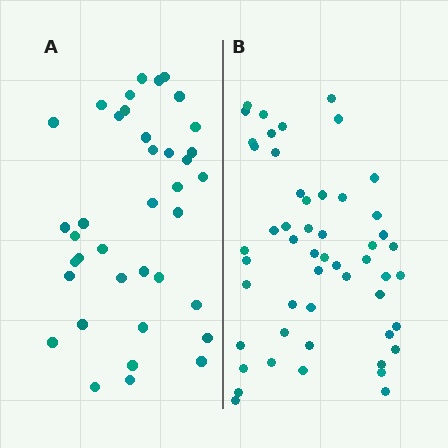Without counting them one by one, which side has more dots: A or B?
Region B (the right region) has more dots.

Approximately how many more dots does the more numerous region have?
Region B has approximately 15 more dots than region A.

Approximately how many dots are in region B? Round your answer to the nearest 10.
About 50 dots. (The exact count is 52, which rounds to 50.)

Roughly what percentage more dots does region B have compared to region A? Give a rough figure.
About 35% more.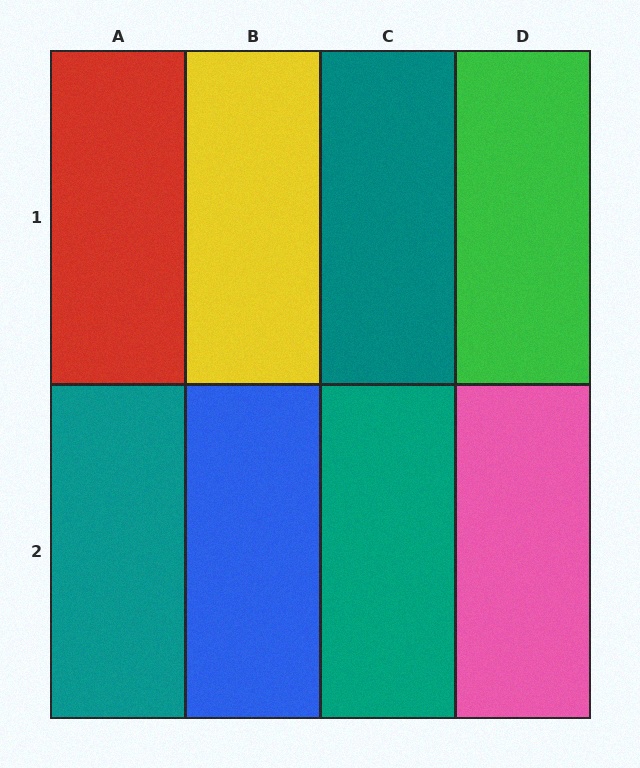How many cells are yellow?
1 cell is yellow.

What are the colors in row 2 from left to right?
Teal, blue, teal, pink.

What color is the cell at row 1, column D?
Green.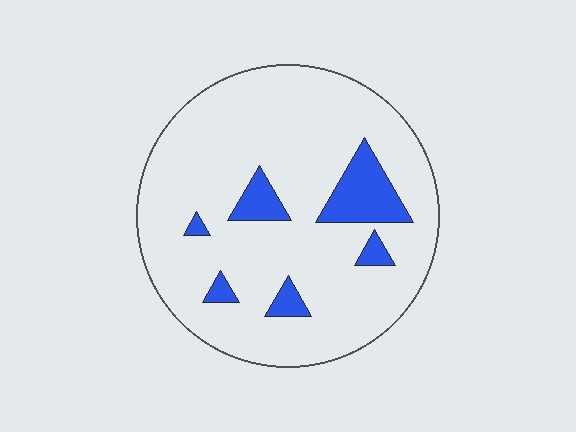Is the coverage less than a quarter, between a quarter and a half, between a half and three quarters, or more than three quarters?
Less than a quarter.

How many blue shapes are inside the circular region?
6.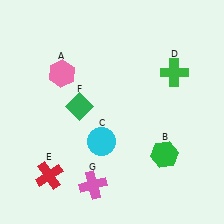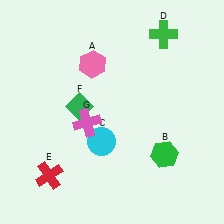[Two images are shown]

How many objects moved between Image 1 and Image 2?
3 objects moved between the two images.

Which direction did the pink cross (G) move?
The pink cross (G) moved up.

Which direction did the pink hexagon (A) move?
The pink hexagon (A) moved right.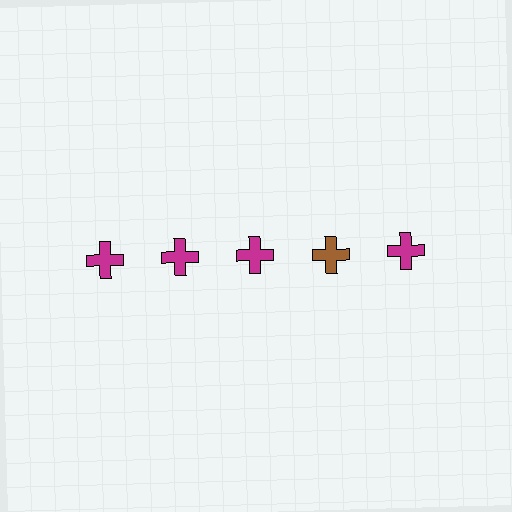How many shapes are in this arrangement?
There are 5 shapes arranged in a grid pattern.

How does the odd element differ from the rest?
It has a different color: brown instead of magenta.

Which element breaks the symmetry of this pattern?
The brown cross in the top row, second from right column breaks the symmetry. All other shapes are magenta crosses.